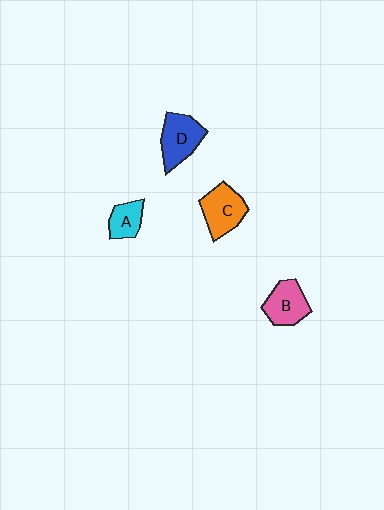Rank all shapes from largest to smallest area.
From largest to smallest: D (blue), C (orange), B (pink), A (cyan).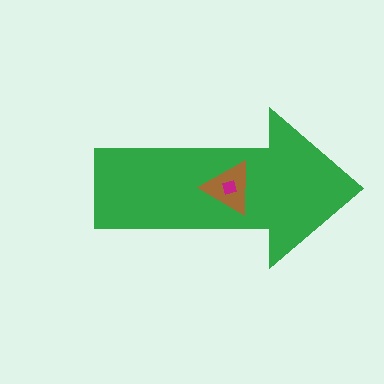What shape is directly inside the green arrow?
The brown triangle.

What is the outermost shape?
The green arrow.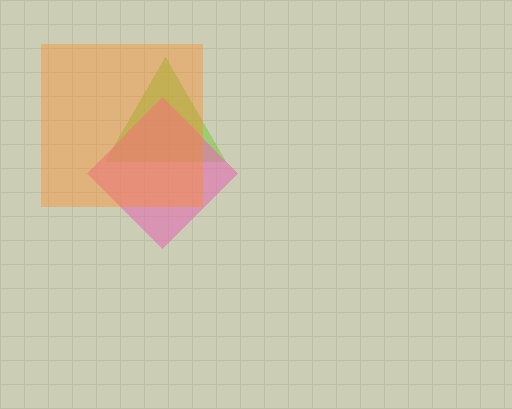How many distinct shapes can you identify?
There are 3 distinct shapes: a lime triangle, a pink diamond, an orange square.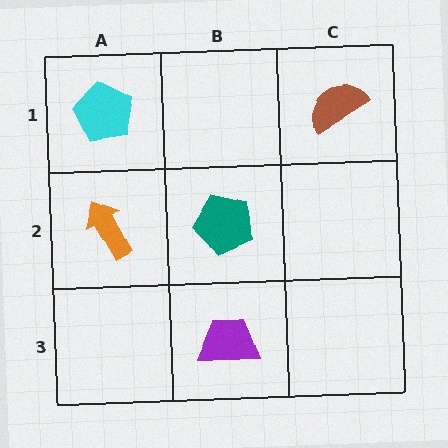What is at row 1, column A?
A cyan pentagon.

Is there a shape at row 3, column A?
No, that cell is empty.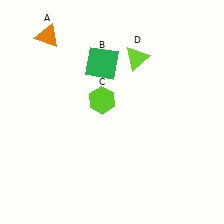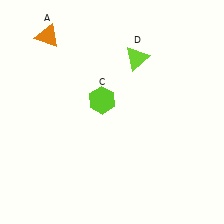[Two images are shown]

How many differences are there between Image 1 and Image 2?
There is 1 difference between the two images.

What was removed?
The green square (B) was removed in Image 2.